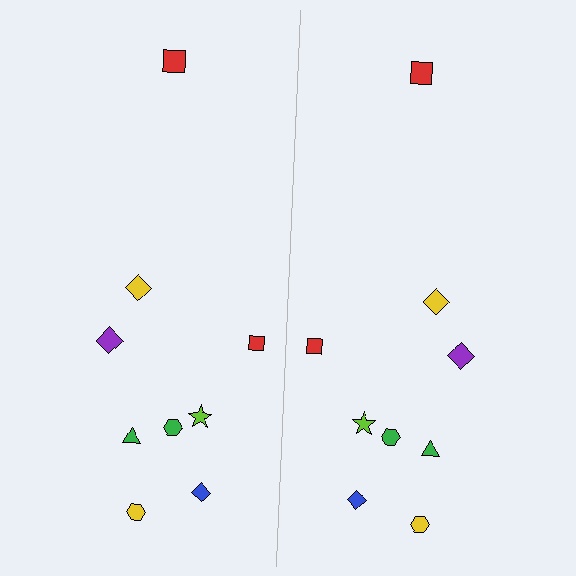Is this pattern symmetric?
Yes, this pattern has bilateral (reflection) symmetry.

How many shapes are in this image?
There are 18 shapes in this image.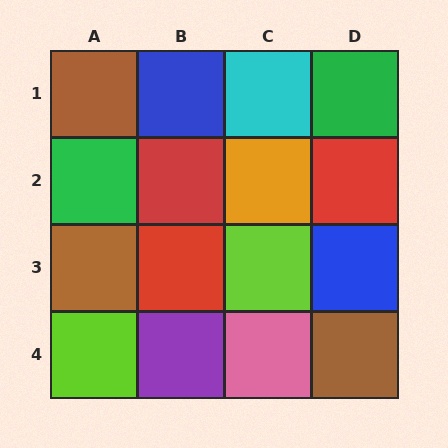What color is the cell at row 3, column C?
Lime.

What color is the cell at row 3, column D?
Blue.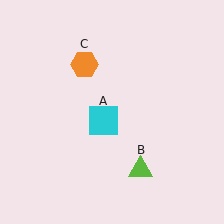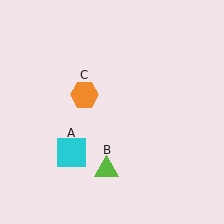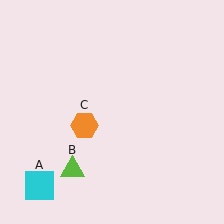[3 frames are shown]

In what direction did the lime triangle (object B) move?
The lime triangle (object B) moved left.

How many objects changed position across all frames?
3 objects changed position: cyan square (object A), lime triangle (object B), orange hexagon (object C).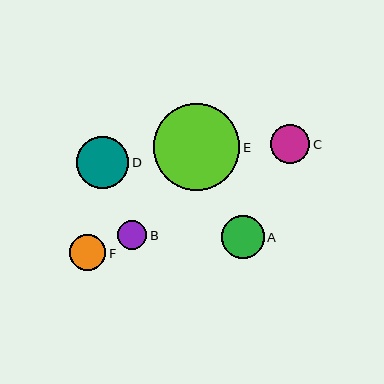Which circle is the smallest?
Circle B is the smallest with a size of approximately 29 pixels.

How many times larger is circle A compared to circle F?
Circle A is approximately 1.2 times the size of circle F.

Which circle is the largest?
Circle E is the largest with a size of approximately 86 pixels.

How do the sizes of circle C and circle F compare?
Circle C and circle F are approximately the same size.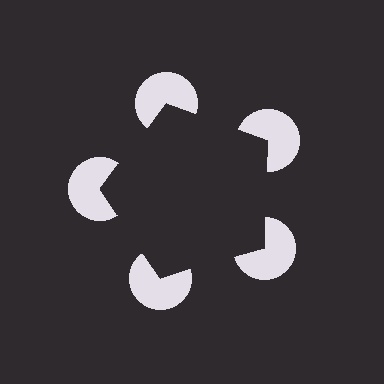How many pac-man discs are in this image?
There are 5 — one at each vertex of the illusory pentagon.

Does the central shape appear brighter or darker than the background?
It typically appears slightly darker than the background, even though no actual brightness change is drawn.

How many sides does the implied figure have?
5 sides.